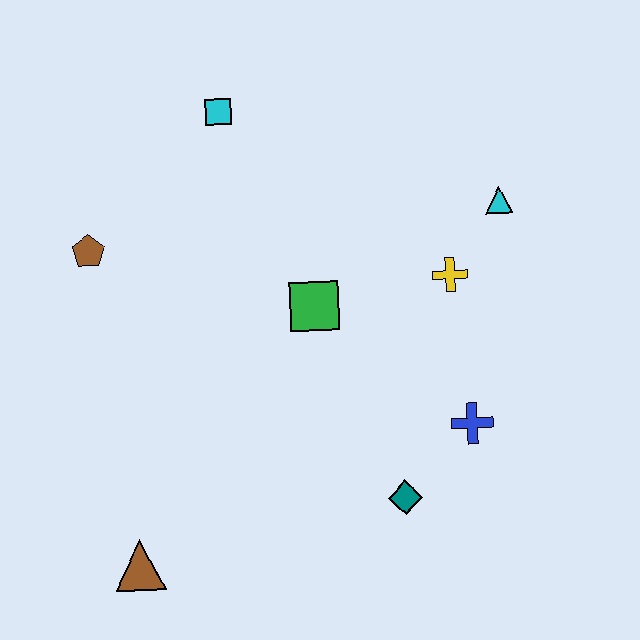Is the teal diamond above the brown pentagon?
No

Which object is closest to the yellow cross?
The cyan triangle is closest to the yellow cross.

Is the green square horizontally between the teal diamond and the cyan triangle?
No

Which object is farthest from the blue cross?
The brown pentagon is farthest from the blue cross.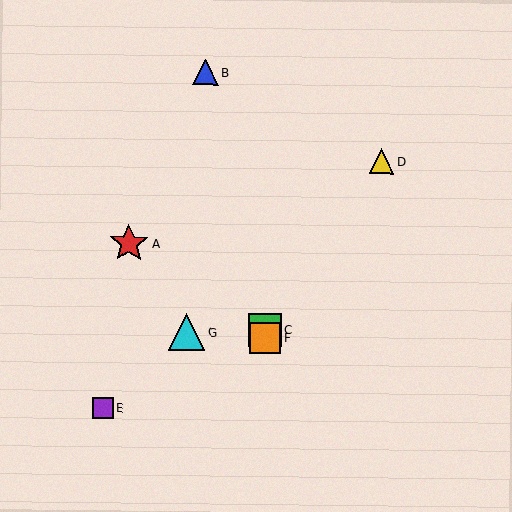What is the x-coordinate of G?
Object G is at x≈187.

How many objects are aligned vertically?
2 objects (C, F) are aligned vertically.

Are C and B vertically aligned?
No, C is at x≈265 and B is at x≈206.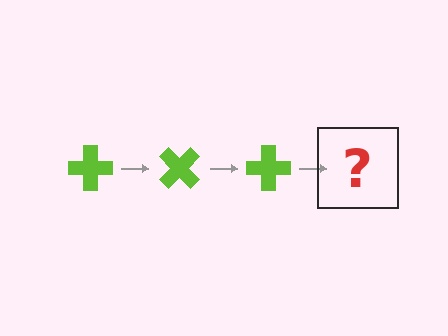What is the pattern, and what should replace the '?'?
The pattern is that the cross rotates 45 degrees each step. The '?' should be a lime cross rotated 135 degrees.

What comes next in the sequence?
The next element should be a lime cross rotated 135 degrees.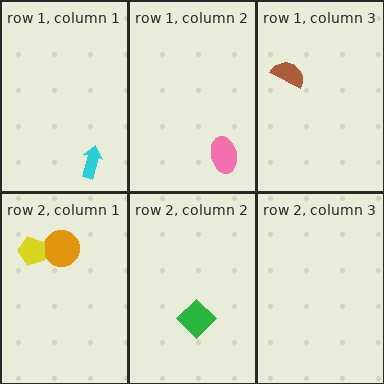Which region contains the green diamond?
The row 2, column 2 region.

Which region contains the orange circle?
The row 2, column 1 region.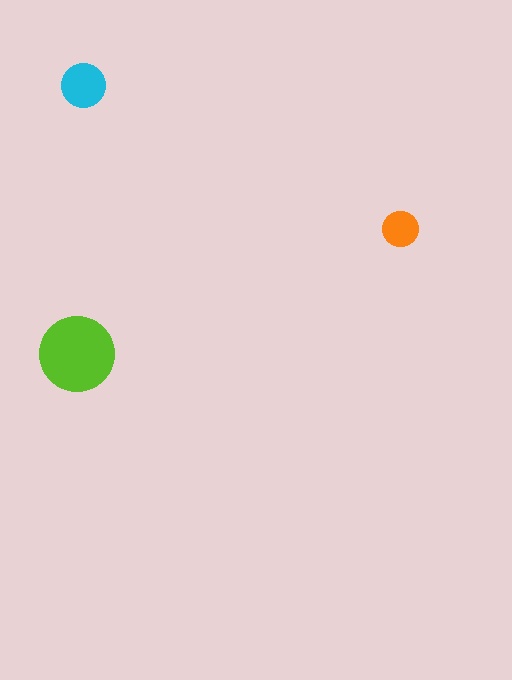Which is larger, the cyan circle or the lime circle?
The lime one.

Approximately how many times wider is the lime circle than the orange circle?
About 2 times wider.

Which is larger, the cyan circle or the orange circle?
The cyan one.